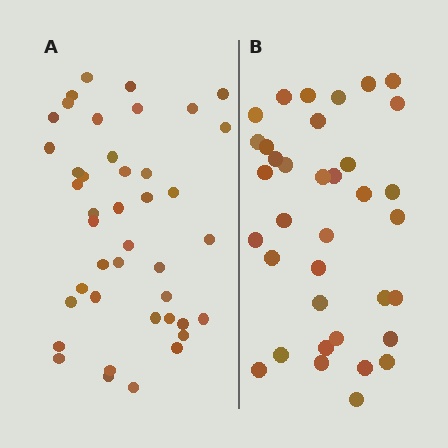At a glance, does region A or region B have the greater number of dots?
Region A (the left region) has more dots.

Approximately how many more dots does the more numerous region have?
Region A has about 6 more dots than region B.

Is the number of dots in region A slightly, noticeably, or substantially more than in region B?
Region A has only slightly more — the two regions are fairly close. The ratio is roughly 1.2 to 1.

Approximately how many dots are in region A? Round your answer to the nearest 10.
About 40 dots. (The exact count is 42, which rounds to 40.)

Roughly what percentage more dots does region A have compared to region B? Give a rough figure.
About 15% more.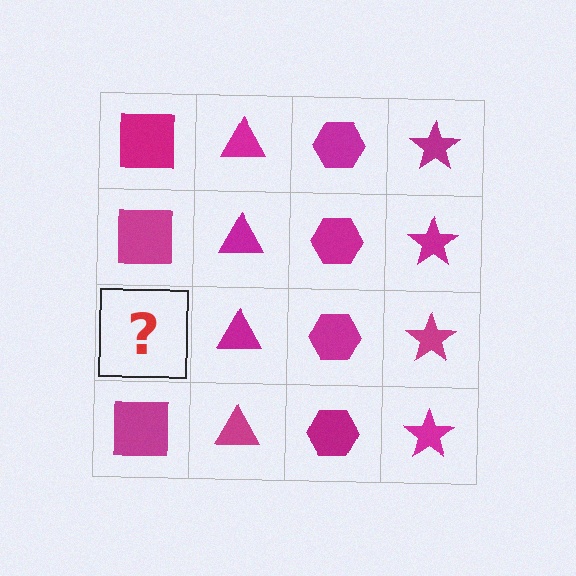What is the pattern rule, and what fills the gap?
The rule is that each column has a consistent shape. The gap should be filled with a magenta square.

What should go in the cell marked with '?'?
The missing cell should contain a magenta square.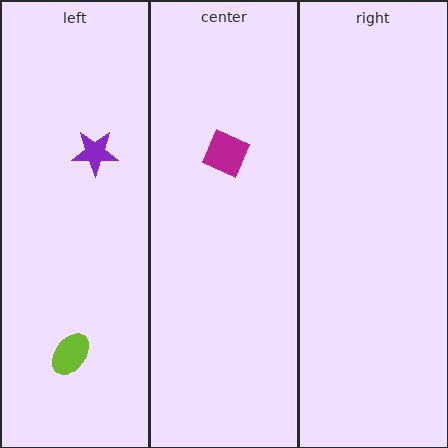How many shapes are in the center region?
1.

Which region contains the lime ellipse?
The left region.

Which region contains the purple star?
The left region.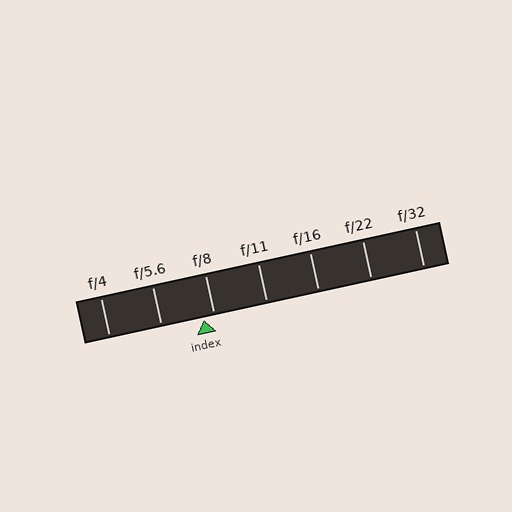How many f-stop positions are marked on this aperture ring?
There are 7 f-stop positions marked.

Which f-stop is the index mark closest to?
The index mark is closest to f/8.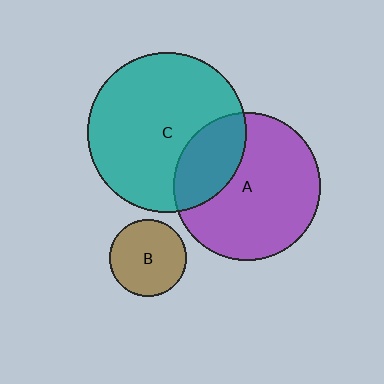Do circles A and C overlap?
Yes.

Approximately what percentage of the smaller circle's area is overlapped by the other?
Approximately 30%.